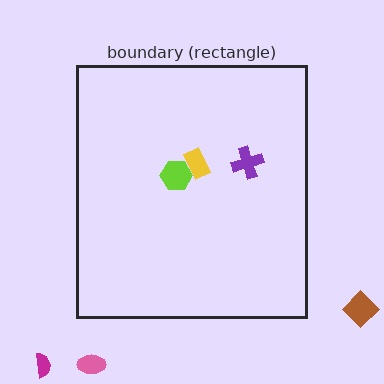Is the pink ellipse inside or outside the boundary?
Outside.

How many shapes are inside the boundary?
3 inside, 3 outside.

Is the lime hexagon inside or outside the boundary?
Inside.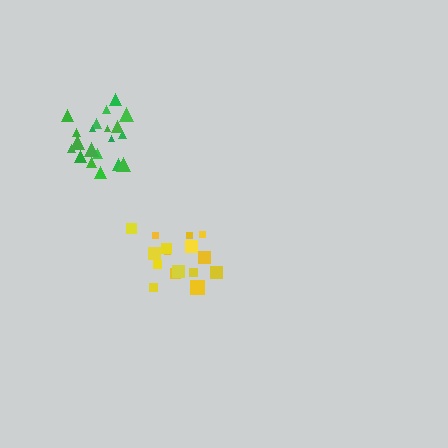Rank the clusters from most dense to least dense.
green, yellow.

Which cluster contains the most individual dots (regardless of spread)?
Green (21).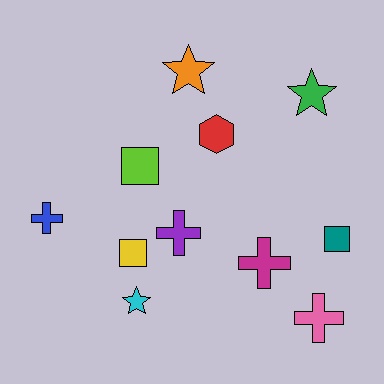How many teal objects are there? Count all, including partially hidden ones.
There is 1 teal object.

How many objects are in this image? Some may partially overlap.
There are 11 objects.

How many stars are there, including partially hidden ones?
There are 3 stars.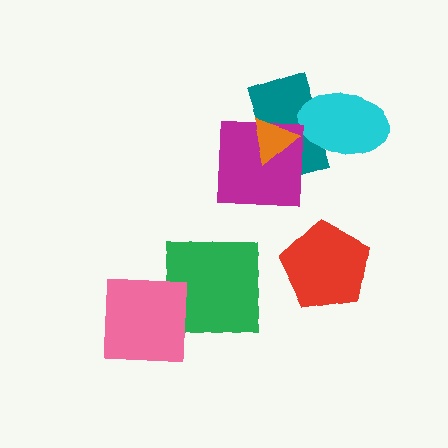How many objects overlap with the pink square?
1 object overlaps with the pink square.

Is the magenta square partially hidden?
Yes, it is partially covered by another shape.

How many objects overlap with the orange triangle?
2 objects overlap with the orange triangle.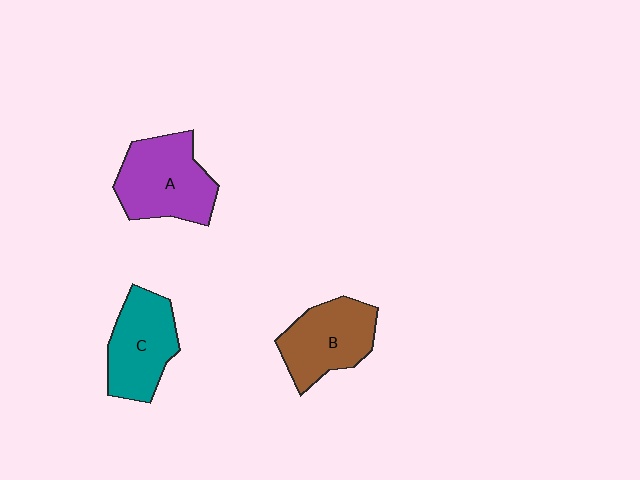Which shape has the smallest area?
Shape C (teal).